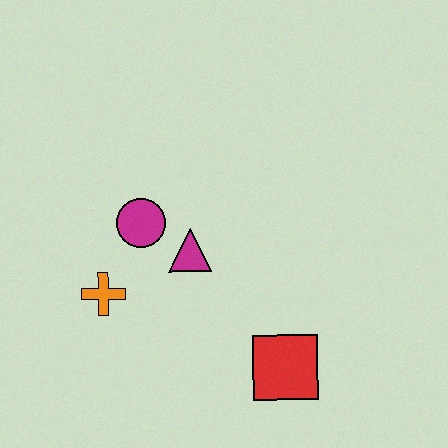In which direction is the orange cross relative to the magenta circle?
The orange cross is below the magenta circle.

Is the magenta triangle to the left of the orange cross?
No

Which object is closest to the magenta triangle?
The magenta circle is closest to the magenta triangle.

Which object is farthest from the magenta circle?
The red square is farthest from the magenta circle.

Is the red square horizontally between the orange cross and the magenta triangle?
No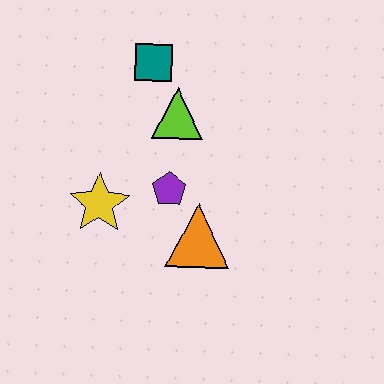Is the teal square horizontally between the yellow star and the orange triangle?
Yes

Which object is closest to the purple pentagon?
The orange triangle is closest to the purple pentagon.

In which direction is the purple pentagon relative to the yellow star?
The purple pentagon is to the right of the yellow star.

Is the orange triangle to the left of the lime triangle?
No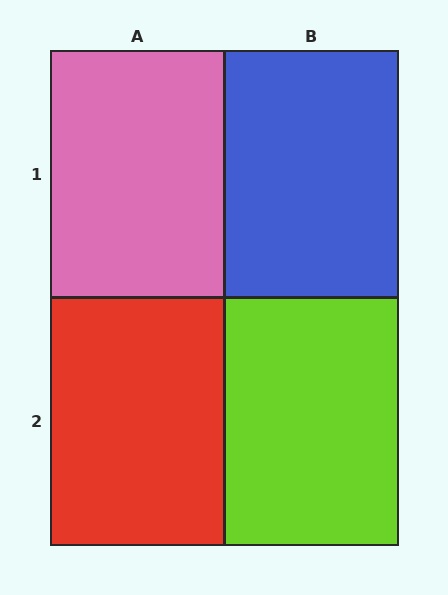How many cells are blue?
1 cell is blue.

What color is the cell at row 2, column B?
Lime.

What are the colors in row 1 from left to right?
Pink, blue.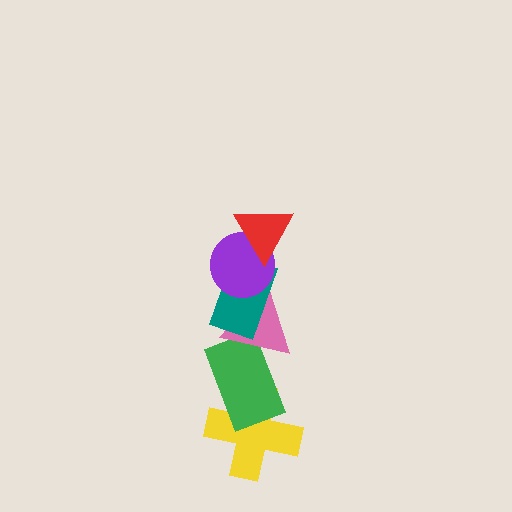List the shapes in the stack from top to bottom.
From top to bottom: the red triangle, the purple circle, the teal rectangle, the pink triangle, the green rectangle, the yellow cross.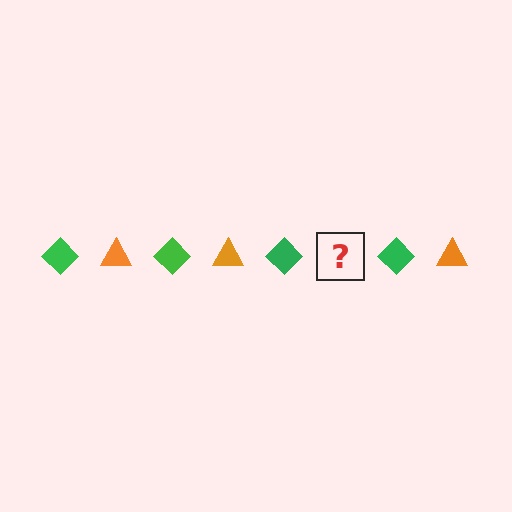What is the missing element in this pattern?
The missing element is an orange triangle.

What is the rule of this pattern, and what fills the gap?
The rule is that the pattern alternates between green diamond and orange triangle. The gap should be filled with an orange triangle.